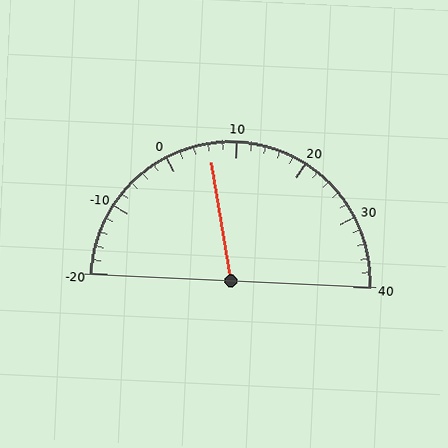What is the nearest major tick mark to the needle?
The nearest major tick mark is 10.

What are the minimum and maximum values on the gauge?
The gauge ranges from -20 to 40.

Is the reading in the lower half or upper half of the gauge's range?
The reading is in the lower half of the range (-20 to 40).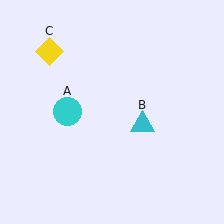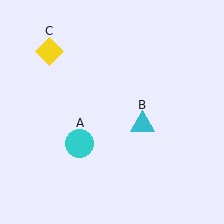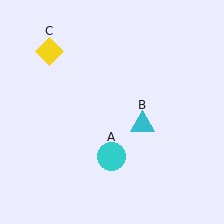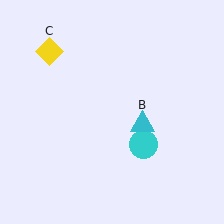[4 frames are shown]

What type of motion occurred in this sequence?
The cyan circle (object A) rotated counterclockwise around the center of the scene.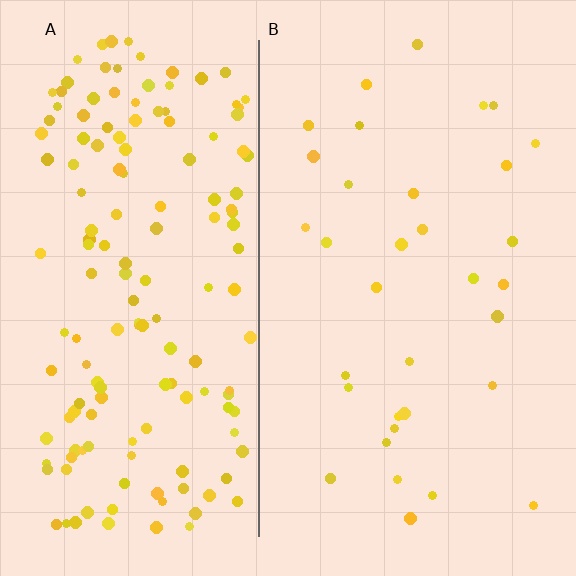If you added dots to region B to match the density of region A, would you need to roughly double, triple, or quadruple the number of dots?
Approximately quadruple.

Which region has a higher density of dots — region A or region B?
A (the left).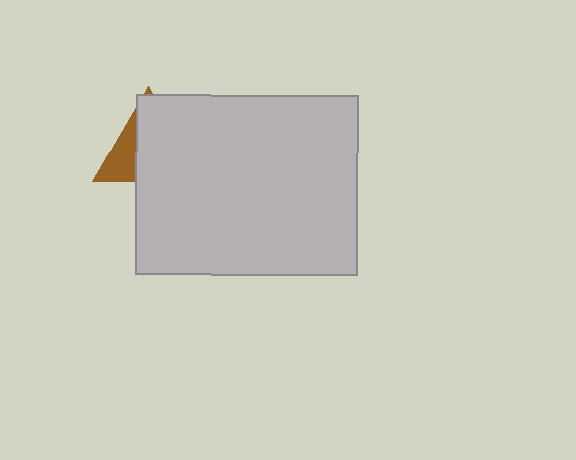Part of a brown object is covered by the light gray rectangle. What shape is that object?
It is a triangle.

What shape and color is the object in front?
The object in front is a light gray rectangle.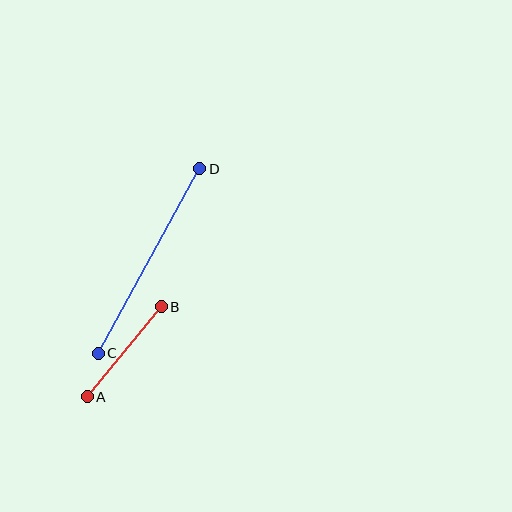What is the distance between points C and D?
The distance is approximately 211 pixels.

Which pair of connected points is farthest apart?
Points C and D are farthest apart.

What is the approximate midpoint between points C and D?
The midpoint is at approximately (149, 261) pixels.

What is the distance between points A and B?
The distance is approximately 116 pixels.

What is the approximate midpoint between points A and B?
The midpoint is at approximately (124, 352) pixels.